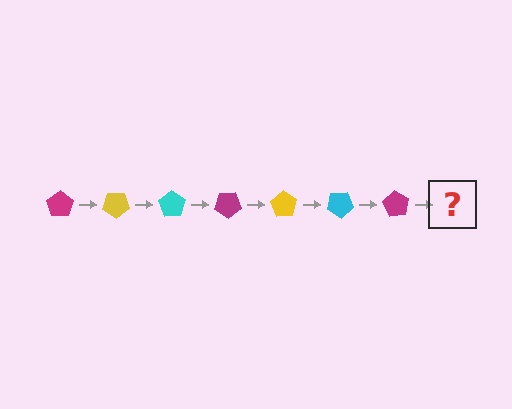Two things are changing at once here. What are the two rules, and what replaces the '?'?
The two rules are that it rotates 35 degrees each step and the color cycles through magenta, yellow, and cyan. The '?' should be a yellow pentagon, rotated 245 degrees from the start.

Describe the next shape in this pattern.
It should be a yellow pentagon, rotated 245 degrees from the start.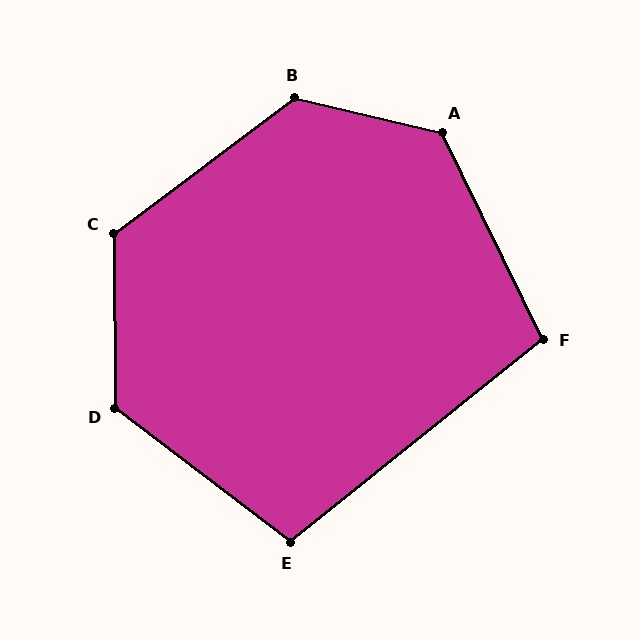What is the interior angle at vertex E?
Approximately 104 degrees (obtuse).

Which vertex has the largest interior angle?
B, at approximately 130 degrees.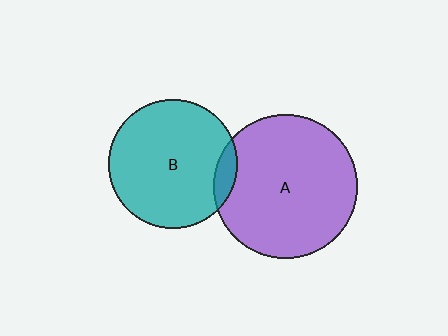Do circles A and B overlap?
Yes.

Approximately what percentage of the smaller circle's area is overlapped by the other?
Approximately 10%.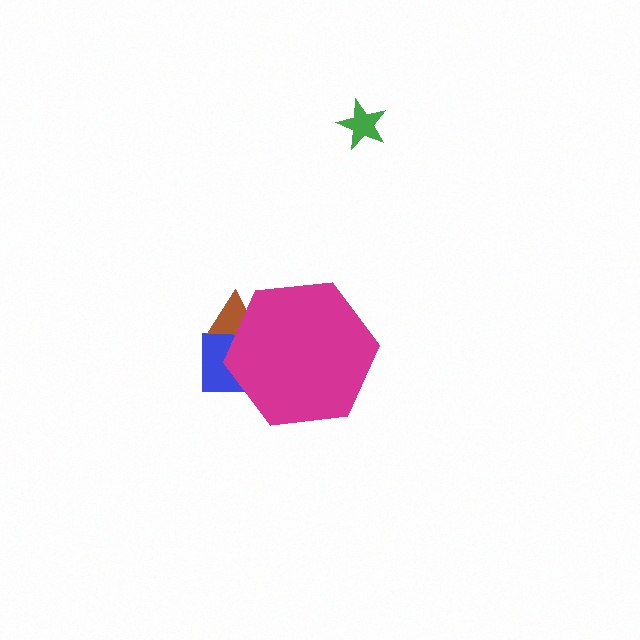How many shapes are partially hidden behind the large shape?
2 shapes are partially hidden.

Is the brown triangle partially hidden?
Yes, the brown triangle is partially hidden behind the magenta hexagon.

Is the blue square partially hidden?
Yes, the blue square is partially hidden behind the magenta hexagon.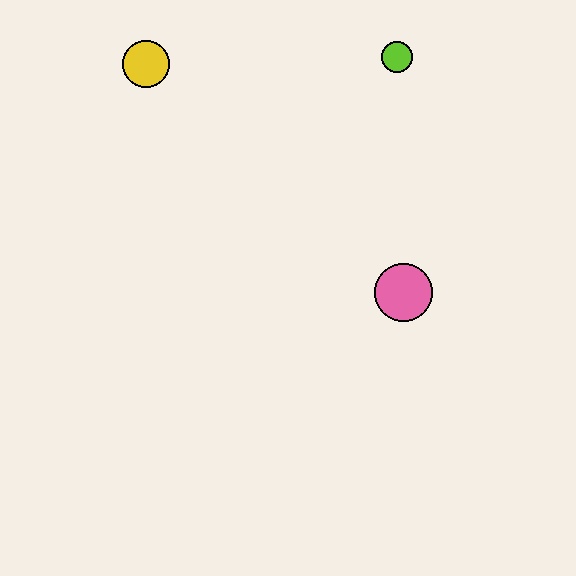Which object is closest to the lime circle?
The pink circle is closest to the lime circle.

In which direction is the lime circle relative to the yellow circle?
The lime circle is to the right of the yellow circle.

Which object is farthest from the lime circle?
The yellow circle is farthest from the lime circle.